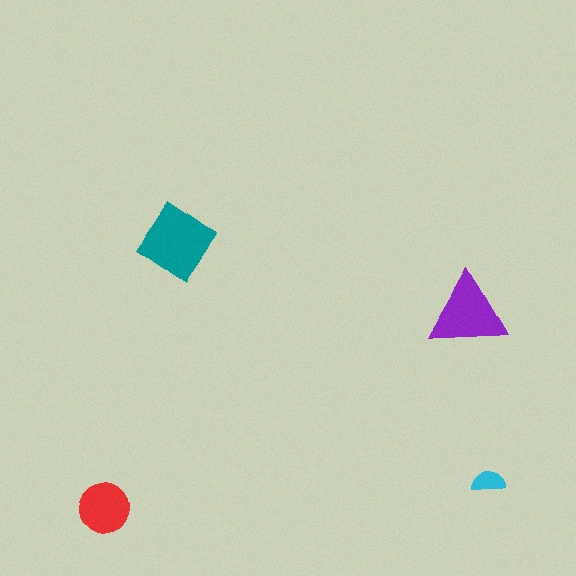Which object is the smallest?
The cyan semicircle.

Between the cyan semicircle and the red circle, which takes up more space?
The red circle.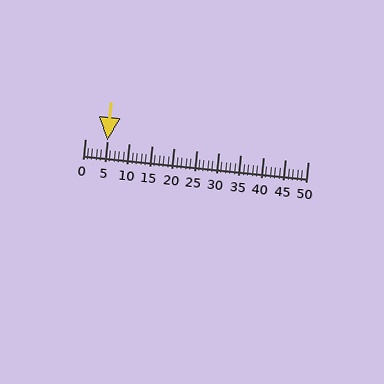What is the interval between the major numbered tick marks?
The major tick marks are spaced 5 units apart.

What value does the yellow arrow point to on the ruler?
The yellow arrow points to approximately 5.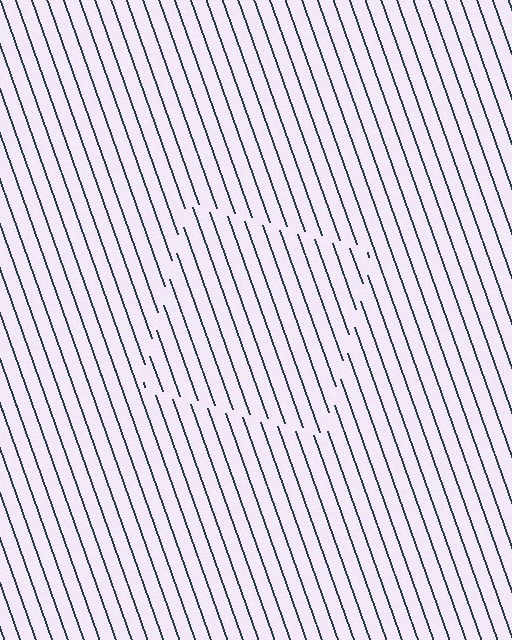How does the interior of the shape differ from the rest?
The interior of the shape contains the same grating, shifted by half a period — the contour is defined by the phase discontinuity where line-ends from the inner and outer gratings abut.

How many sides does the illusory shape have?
4 sides — the line-ends trace a square.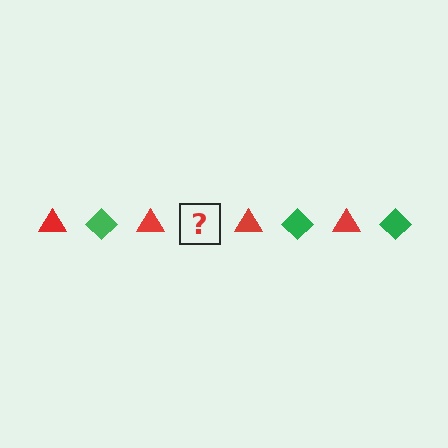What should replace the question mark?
The question mark should be replaced with a green diamond.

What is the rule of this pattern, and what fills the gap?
The rule is that the pattern alternates between red triangle and green diamond. The gap should be filled with a green diamond.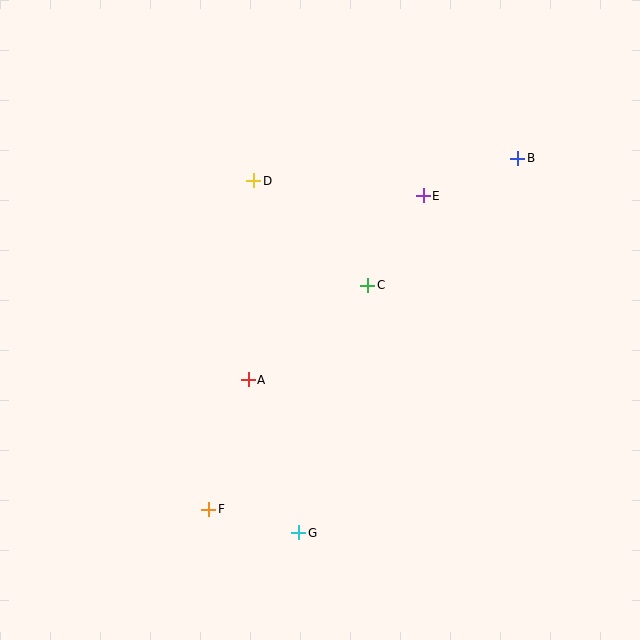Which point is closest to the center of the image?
Point C at (368, 285) is closest to the center.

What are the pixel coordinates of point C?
Point C is at (368, 285).